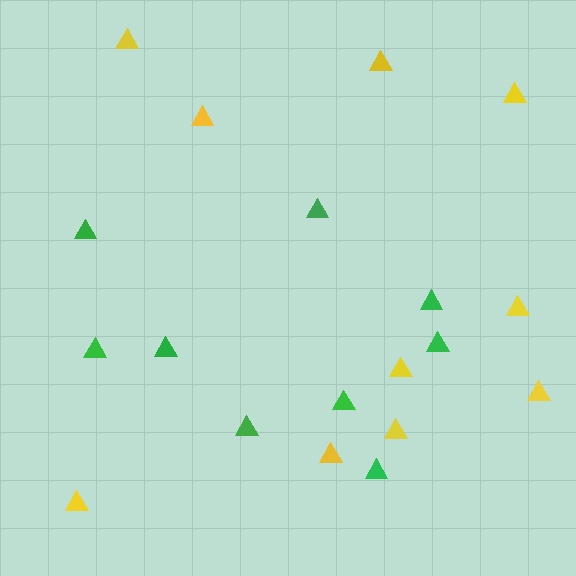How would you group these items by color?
There are 2 groups: one group of yellow triangles (10) and one group of green triangles (9).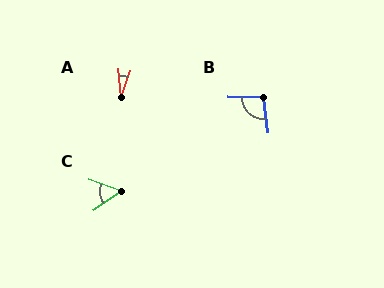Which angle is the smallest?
A, at approximately 23 degrees.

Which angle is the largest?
B, at approximately 98 degrees.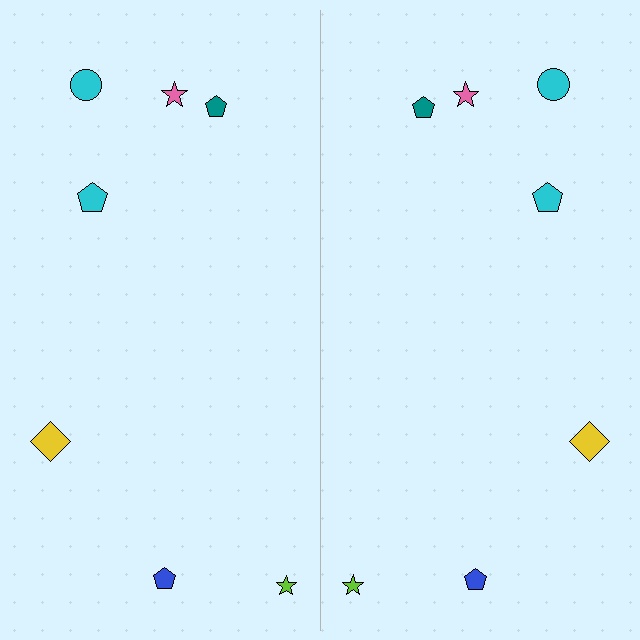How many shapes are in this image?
There are 14 shapes in this image.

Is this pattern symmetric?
Yes, this pattern has bilateral (reflection) symmetry.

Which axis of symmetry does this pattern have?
The pattern has a vertical axis of symmetry running through the center of the image.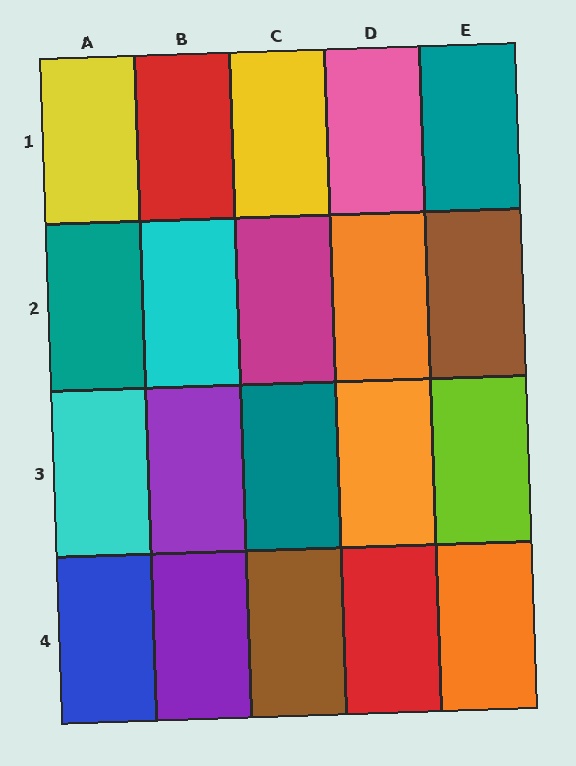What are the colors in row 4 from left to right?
Blue, purple, brown, red, orange.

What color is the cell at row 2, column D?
Orange.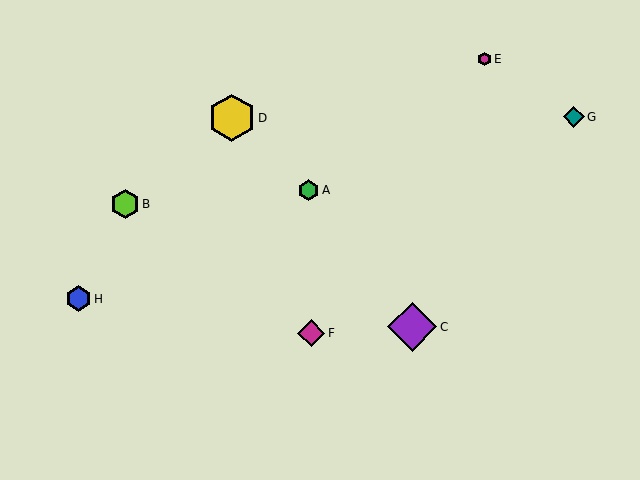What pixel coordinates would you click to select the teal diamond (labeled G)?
Click at (574, 117) to select the teal diamond G.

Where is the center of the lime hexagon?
The center of the lime hexagon is at (125, 204).